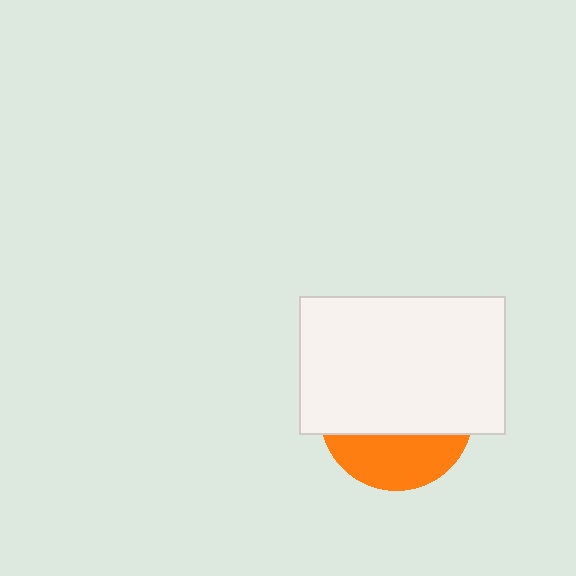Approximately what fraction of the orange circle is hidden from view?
Roughly 68% of the orange circle is hidden behind the white rectangle.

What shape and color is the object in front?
The object in front is a white rectangle.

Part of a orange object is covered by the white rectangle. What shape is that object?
It is a circle.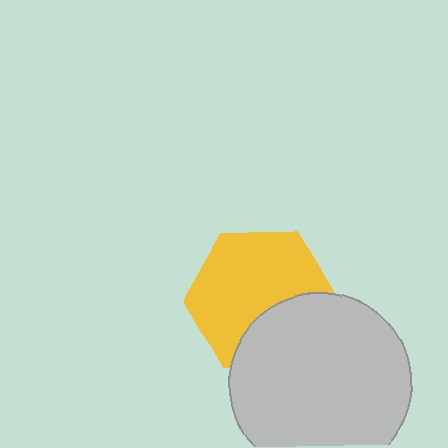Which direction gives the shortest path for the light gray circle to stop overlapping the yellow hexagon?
Moving down gives the shortest separation.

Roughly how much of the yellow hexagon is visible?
Most of it is visible (roughly 68%).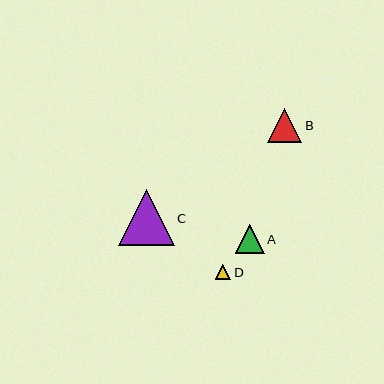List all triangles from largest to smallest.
From largest to smallest: C, B, A, D.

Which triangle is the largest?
Triangle C is the largest with a size of approximately 56 pixels.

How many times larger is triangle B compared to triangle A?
Triangle B is approximately 1.2 times the size of triangle A.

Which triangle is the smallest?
Triangle D is the smallest with a size of approximately 15 pixels.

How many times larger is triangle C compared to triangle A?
Triangle C is approximately 1.9 times the size of triangle A.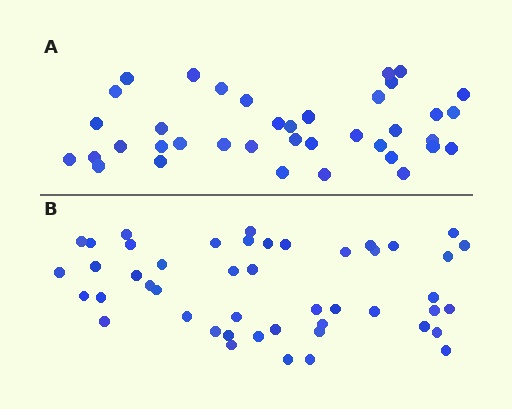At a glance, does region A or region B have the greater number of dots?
Region B (the bottom region) has more dots.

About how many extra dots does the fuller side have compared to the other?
Region B has roughly 8 or so more dots than region A.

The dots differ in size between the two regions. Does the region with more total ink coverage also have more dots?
No. Region A has more total ink coverage because its dots are larger, but region B actually contains more individual dots. Total area can be misleading — the number of items is what matters here.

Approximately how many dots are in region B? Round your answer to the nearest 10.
About 50 dots. (The exact count is 47, which rounds to 50.)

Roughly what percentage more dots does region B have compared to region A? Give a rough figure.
About 25% more.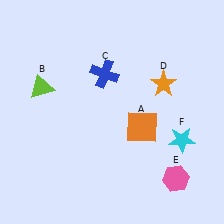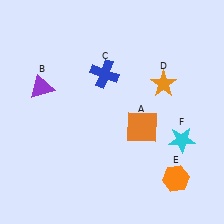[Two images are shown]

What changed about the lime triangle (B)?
In Image 1, B is lime. In Image 2, it changed to purple.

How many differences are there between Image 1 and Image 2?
There are 2 differences between the two images.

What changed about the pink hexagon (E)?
In Image 1, E is pink. In Image 2, it changed to orange.